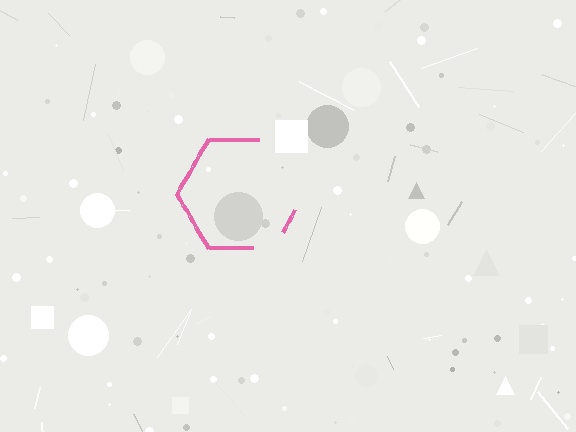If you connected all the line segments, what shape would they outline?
They would outline a hexagon.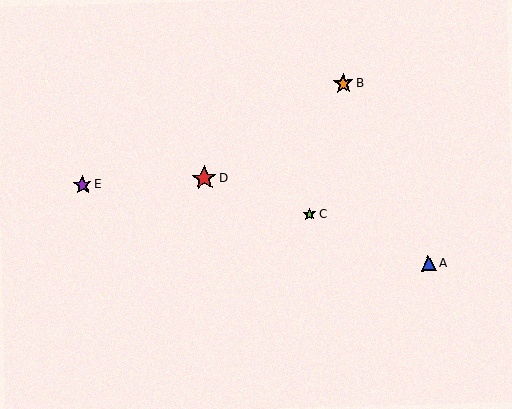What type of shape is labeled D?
Shape D is a red star.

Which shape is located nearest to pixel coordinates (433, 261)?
The blue triangle (labeled A) at (429, 263) is nearest to that location.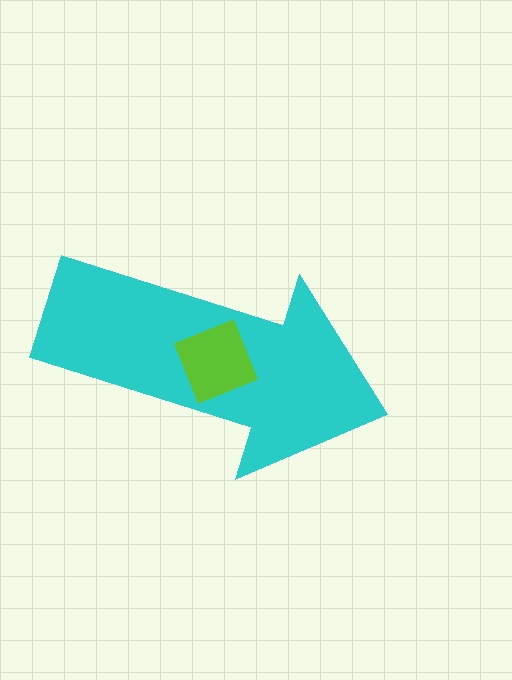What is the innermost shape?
The lime diamond.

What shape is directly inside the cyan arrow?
The lime diamond.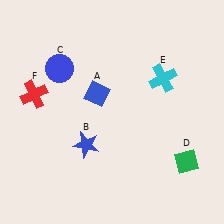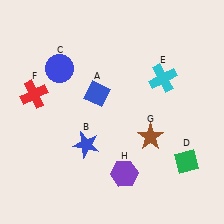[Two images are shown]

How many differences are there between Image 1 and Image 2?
There are 2 differences between the two images.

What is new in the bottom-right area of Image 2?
A brown star (G) was added in the bottom-right area of Image 2.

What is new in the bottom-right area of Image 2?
A purple hexagon (H) was added in the bottom-right area of Image 2.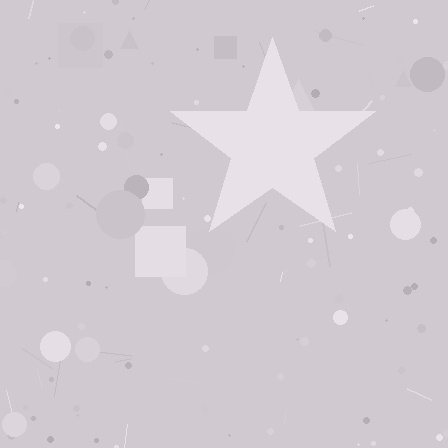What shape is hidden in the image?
A star is hidden in the image.